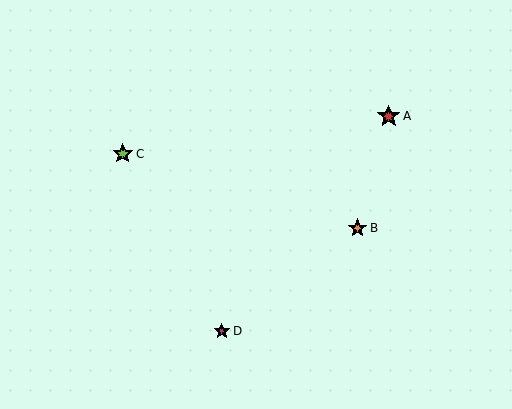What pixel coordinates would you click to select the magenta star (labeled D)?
Click at (222, 331) to select the magenta star D.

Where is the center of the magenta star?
The center of the magenta star is at (222, 331).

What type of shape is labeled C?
Shape C is a lime star.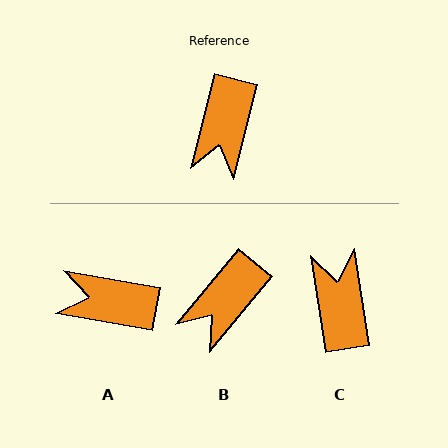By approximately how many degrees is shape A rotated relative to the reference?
Approximately 86 degrees clockwise.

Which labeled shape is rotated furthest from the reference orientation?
C, about 158 degrees away.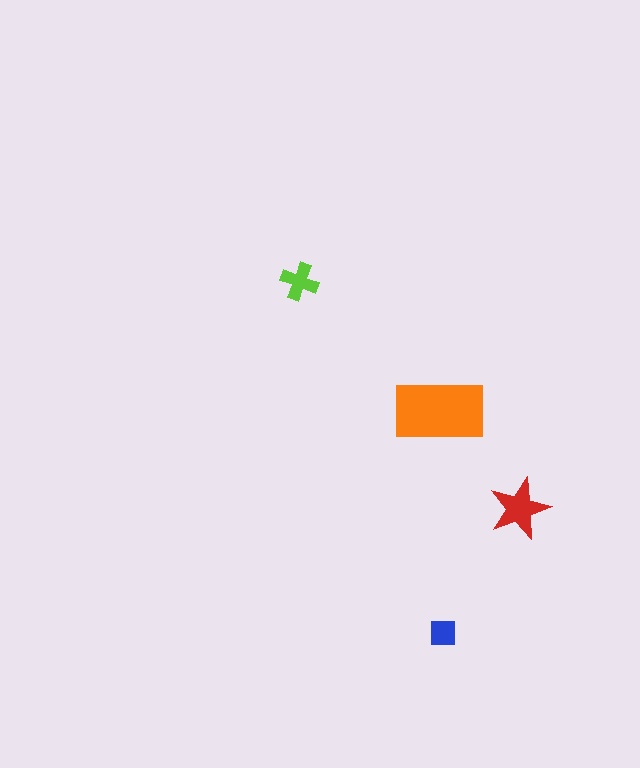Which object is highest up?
The lime cross is topmost.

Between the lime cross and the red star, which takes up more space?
The red star.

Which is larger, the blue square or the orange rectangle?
The orange rectangle.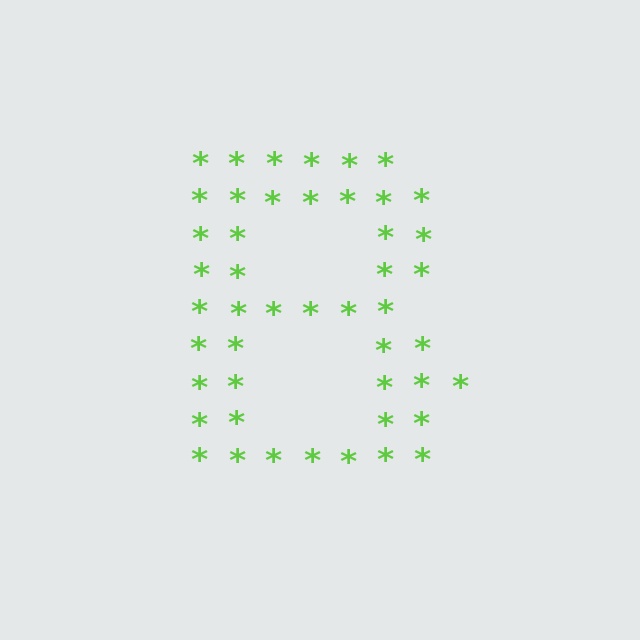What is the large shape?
The large shape is the letter B.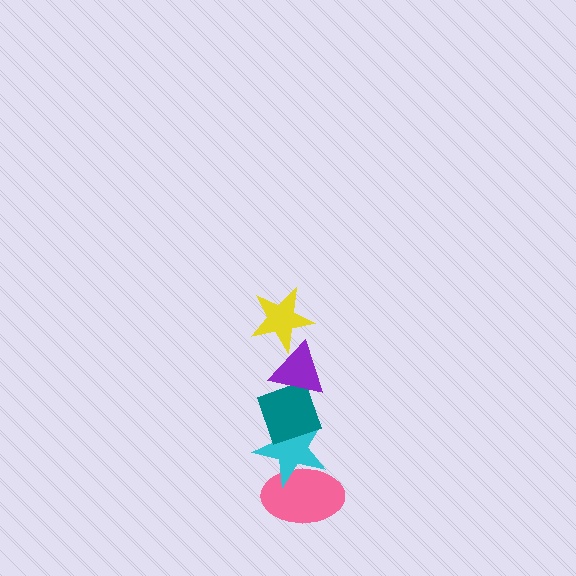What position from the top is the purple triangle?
The purple triangle is 2nd from the top.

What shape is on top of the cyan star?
The teal diamond is on top of the cyan star.